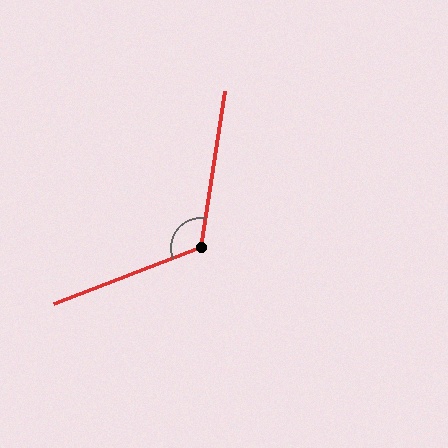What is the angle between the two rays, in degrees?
Approximately 120 degrees.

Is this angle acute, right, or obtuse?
It is obtuse.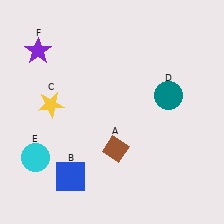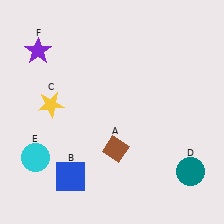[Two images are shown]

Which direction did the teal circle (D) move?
The teal circle (D) moved down.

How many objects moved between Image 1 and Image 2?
1 object moved between the two images.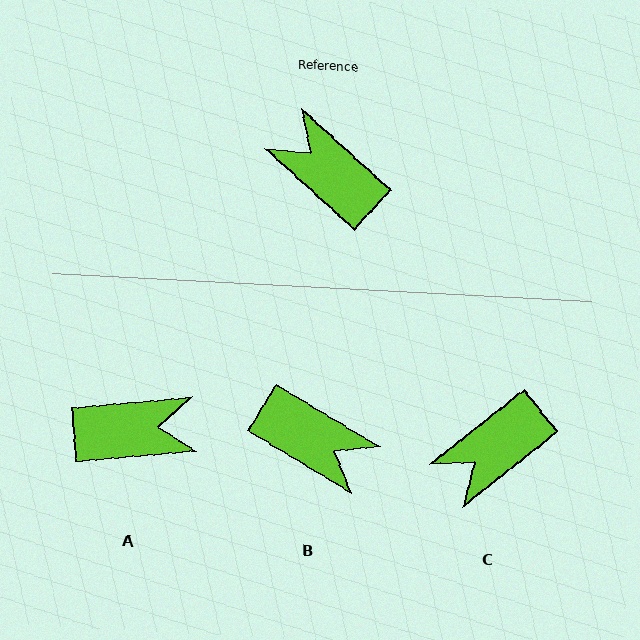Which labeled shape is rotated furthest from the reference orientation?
B, about 168 degrees away.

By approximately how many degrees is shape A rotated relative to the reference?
Approximately 132 degrees clockwise.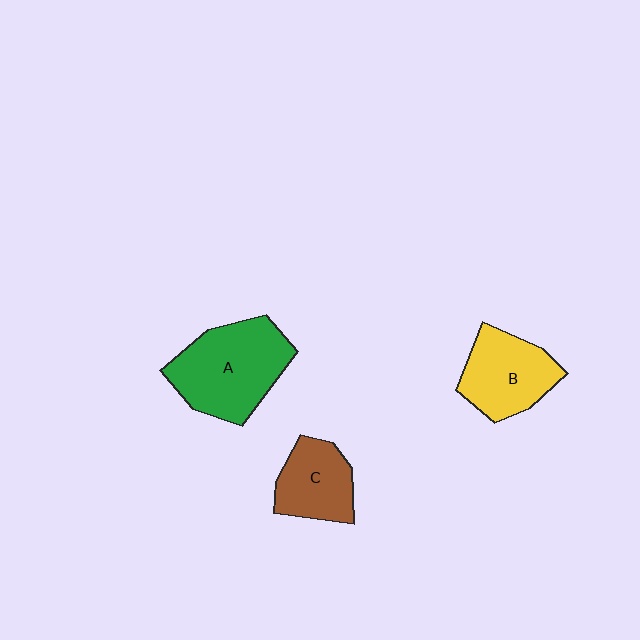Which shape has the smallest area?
Shape C (brown).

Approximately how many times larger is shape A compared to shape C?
Approximately 1.7 times.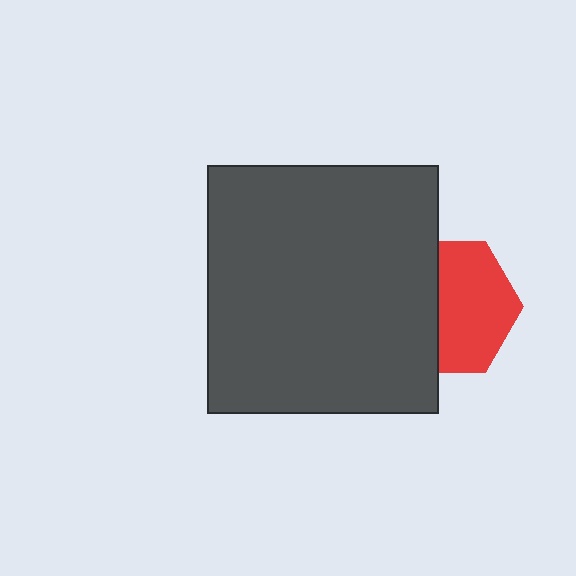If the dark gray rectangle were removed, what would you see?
You would see the complete red hexagon.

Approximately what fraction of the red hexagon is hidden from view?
Roughly 43% of the red hexagon is hidden behind the dark gray rectangle.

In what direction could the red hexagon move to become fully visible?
The red hexagon could move right. That would shift it out from behind the dark gray rectangle entirely.